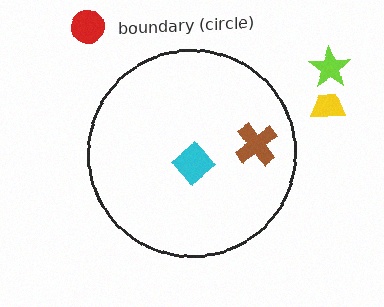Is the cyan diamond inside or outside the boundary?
Inside.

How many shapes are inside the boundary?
2 inside, 3 outside.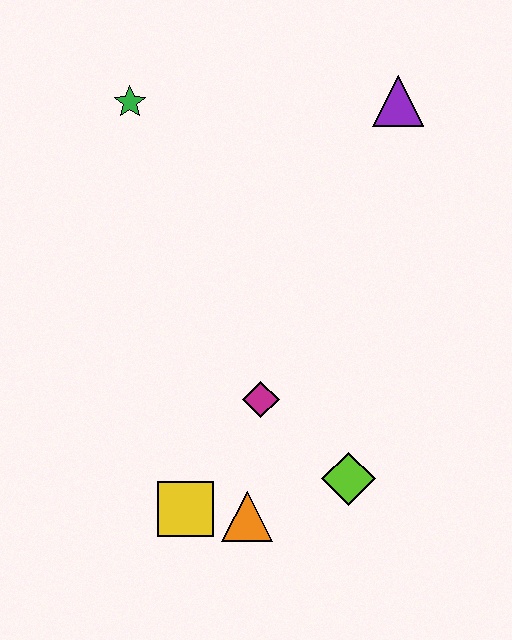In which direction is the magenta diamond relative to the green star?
The magenta diamond is below the green star.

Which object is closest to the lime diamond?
The orange triangle is closest to the lime diamond.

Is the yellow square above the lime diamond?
No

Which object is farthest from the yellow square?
The purple triangle is farthest from the yellow square.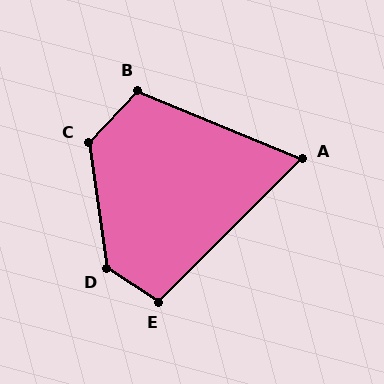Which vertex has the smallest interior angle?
A, at approximately 68 degrees.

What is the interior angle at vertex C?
Approximately 128 degrees (obtuse).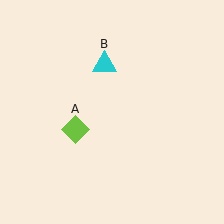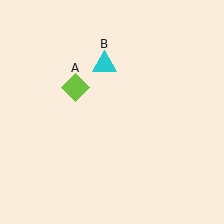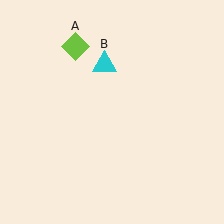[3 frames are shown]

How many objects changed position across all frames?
1 object changed position: lime diamond (object A).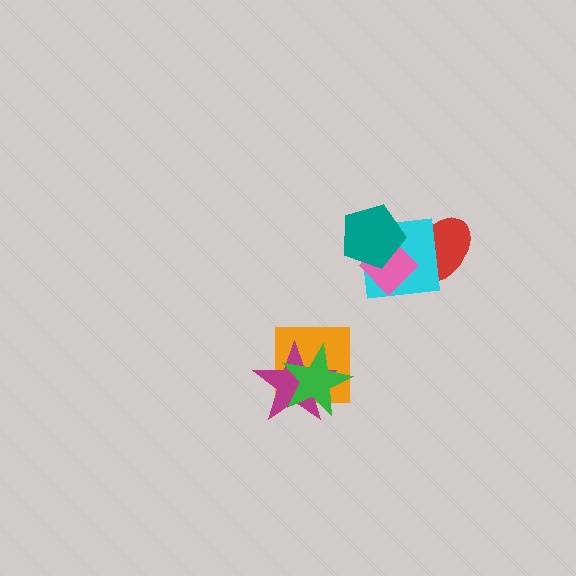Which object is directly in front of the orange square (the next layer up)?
The magenta star is directly in front of the orange square.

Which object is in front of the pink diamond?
The teal pentagon is in front of the pink diamond.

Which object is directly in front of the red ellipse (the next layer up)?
The cyan square is directly in front of the red ellipse.